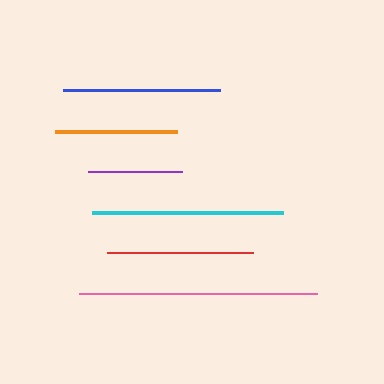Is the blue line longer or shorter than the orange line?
The blue line is longer than the orange line.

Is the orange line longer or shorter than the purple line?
The orange line is longer than the purple line.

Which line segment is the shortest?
The purple line is the shortest at approximately 94 pixels.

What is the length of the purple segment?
The purple segment is approximately 94 pixels long.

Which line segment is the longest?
The pink line is the longest at approximately 238 pixels.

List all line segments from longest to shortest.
From longest to shortest: pink, cyan, blue, red, orange, purple.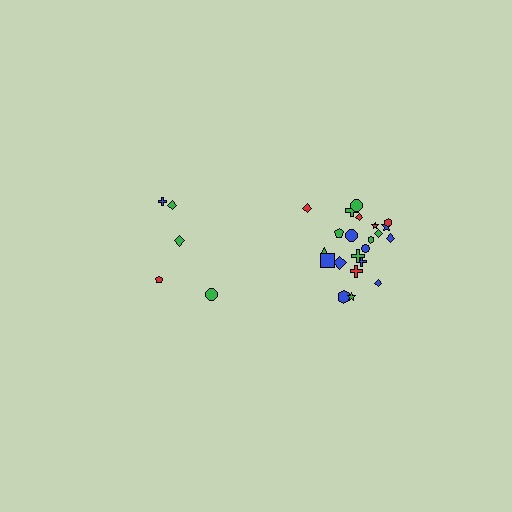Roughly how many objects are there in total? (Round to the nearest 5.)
Roughly 25 objects in total.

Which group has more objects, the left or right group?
The right group.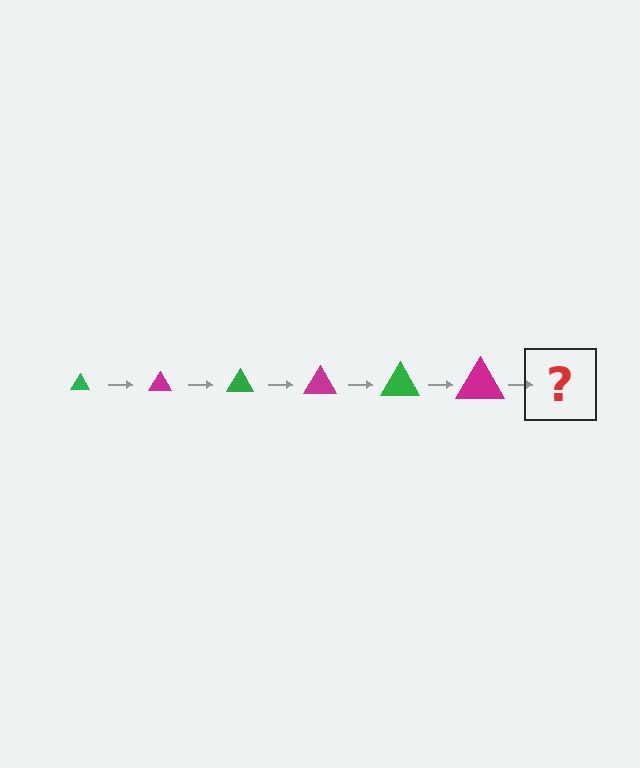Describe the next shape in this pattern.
It should be a green triangle, larger than the previous one.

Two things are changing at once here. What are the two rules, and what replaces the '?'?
The two rules are that the triangle grows larger each step and the color cycles through green and magenta. The '?' should be a green triangle, larger than the previous one.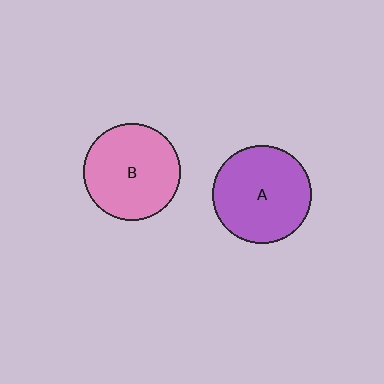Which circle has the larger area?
Circle A (purple).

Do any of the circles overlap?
No, none of the circles overlap.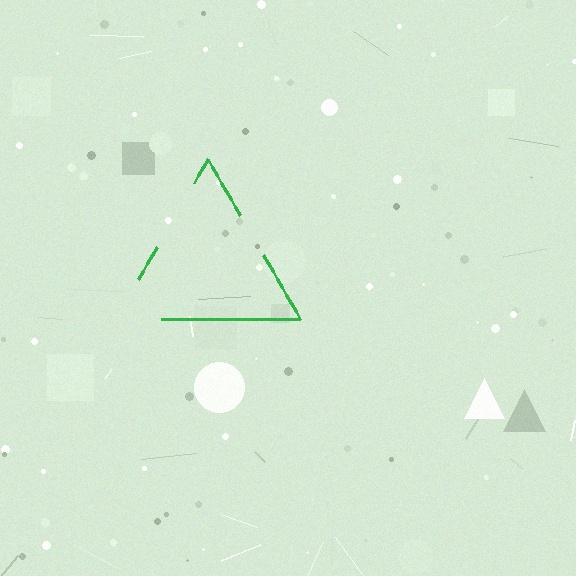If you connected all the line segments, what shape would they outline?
They would outline a triangle.